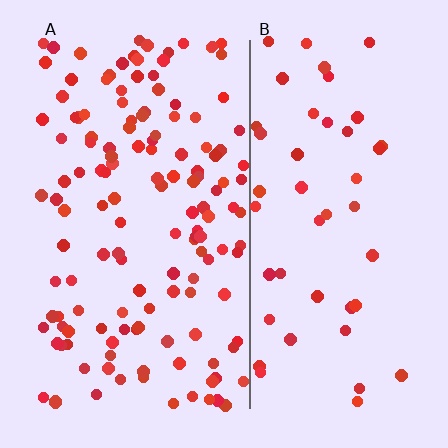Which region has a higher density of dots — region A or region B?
A (the left).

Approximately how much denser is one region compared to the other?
Approximately 2.9× — region A over region B.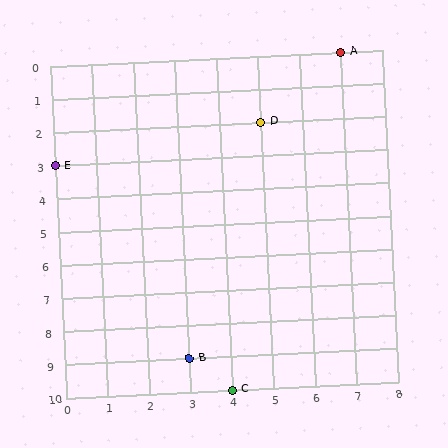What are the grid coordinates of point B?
Point B is at grid coordinates (3, 9).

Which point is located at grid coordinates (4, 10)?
Point C is at (4, 10).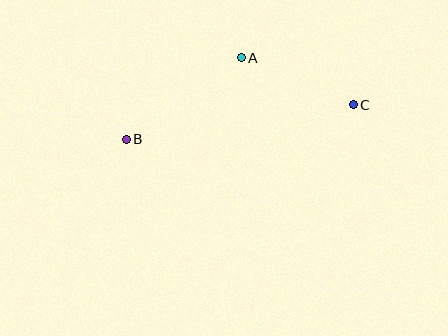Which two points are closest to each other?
Points A and C are closest to each other.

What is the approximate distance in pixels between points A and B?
The distance between A and B is approximately 141 pixels.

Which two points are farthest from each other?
Points B and C are farthest from each other.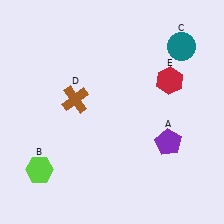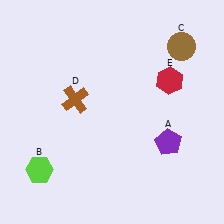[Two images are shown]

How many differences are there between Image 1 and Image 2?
There is 1 difference between the two images.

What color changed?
The circle (C) changed from teal in Image 1 to brown in Image 2.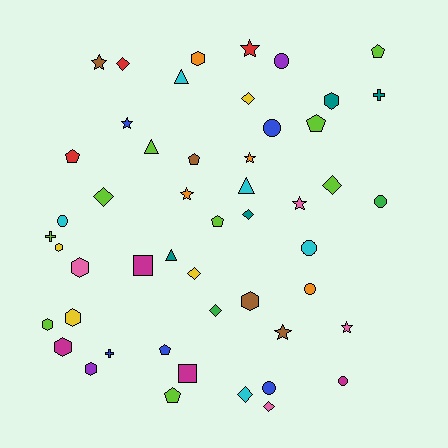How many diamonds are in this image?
There are 9 diamonds.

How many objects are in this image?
There are 50 objects.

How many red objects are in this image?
There are 3 red objects.